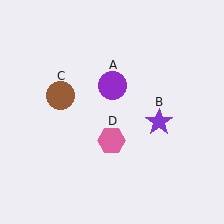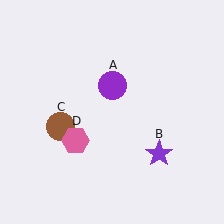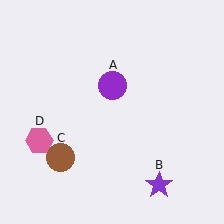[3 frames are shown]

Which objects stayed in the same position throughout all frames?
Purple circle (object A) remained stationary.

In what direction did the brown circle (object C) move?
The brown circle (object C) moved down.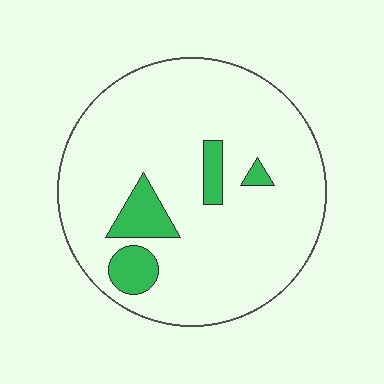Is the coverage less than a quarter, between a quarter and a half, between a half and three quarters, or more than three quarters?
Less than a quarter.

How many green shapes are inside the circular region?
4.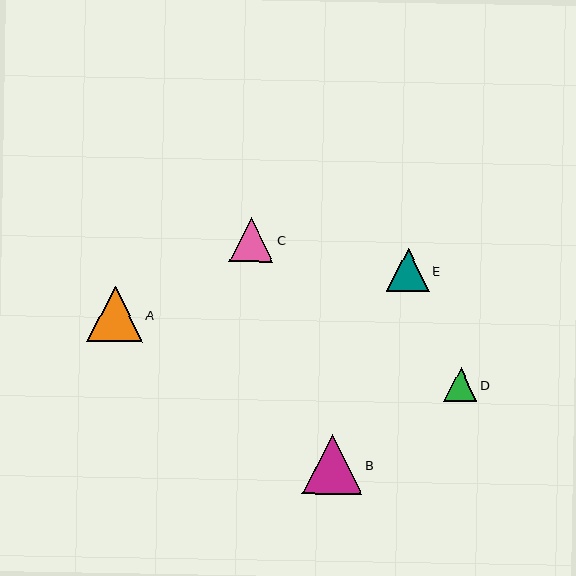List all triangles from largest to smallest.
From largest to smallest: B, A, C, E, D.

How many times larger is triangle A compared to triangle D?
Triangle A is approximately 1.7 times the size of triangle D.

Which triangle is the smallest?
Triangle D is the smallest with a size of approximately 33 pixels.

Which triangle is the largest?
Triangle B is the largest with a size of approximately 60 pixels.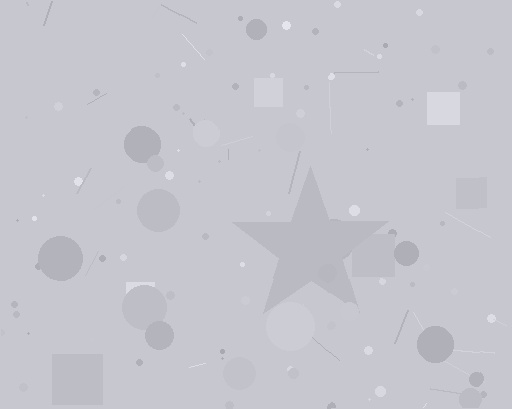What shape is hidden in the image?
A star is hidden in the image.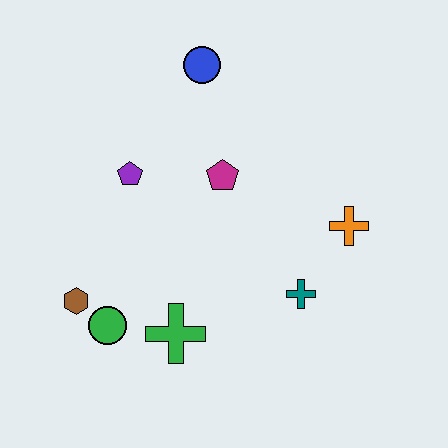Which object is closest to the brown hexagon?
The green circle is closest to the brown hexagon.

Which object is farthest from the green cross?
The blue circle is farthest from the green cross.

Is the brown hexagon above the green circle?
Yes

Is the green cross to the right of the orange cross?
No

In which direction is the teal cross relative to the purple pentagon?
The teal cross is to the right of the purple pentagon.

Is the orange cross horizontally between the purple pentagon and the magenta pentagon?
No